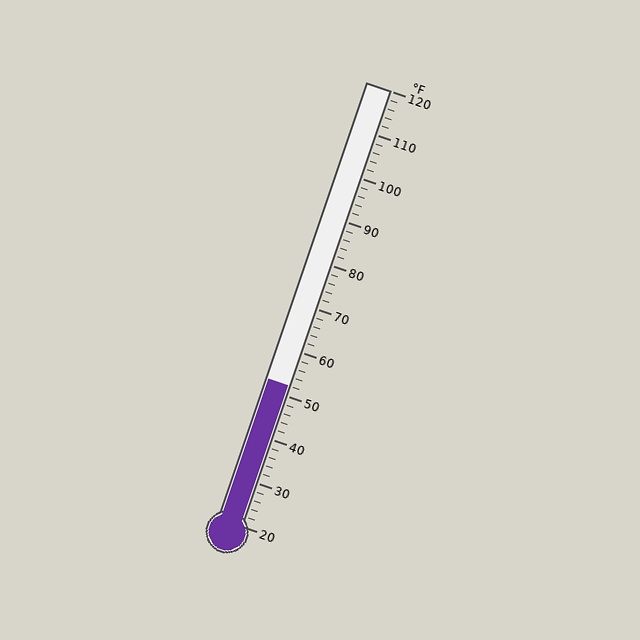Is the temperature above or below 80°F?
The temperature is below 80°F.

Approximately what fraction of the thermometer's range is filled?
The thermometer is filled to approximately 30% of its range.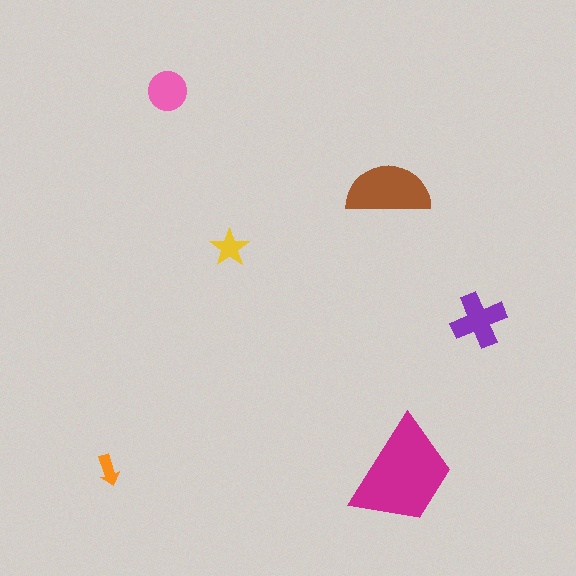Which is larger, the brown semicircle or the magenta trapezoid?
The magenta trapezoid.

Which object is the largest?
The magenta trapezoid.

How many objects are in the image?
There are 6 objects in the image.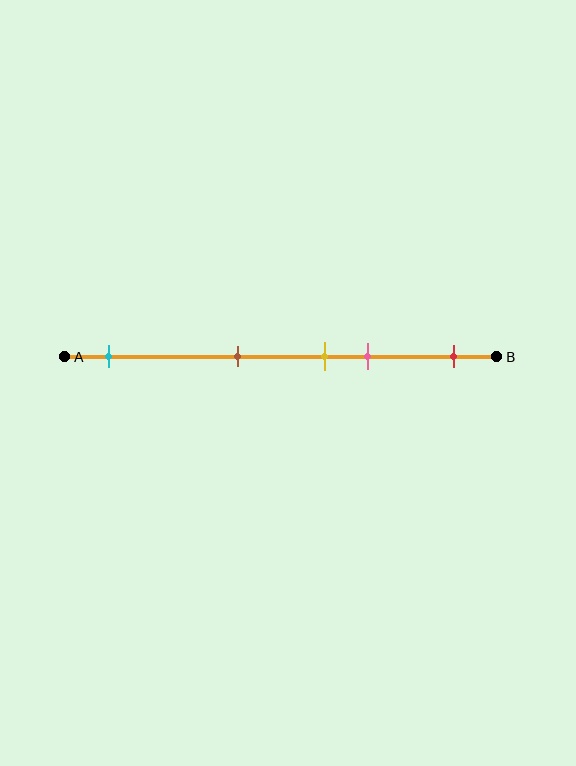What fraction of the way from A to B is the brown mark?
The brown mark is approximately 40% (0.4) of the way from A to B.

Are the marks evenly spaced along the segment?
No, the marks are not evenly spaced.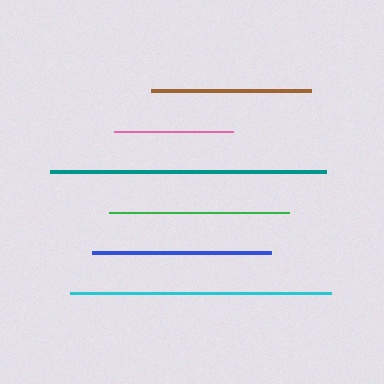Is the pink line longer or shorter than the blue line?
The blue line is longer than the pink line.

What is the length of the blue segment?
The blue segment is approximately 179 pixels long.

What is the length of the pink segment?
The pink segment is approximately 119 pixels long.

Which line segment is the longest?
The teal line is the longest at approximately 276 pixels.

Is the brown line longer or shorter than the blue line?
The blue line is longer than the brown line.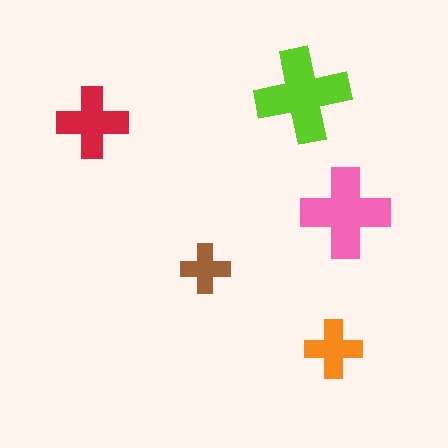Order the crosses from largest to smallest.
the lime one, the pink one, the red one, the orange one, the brown one.